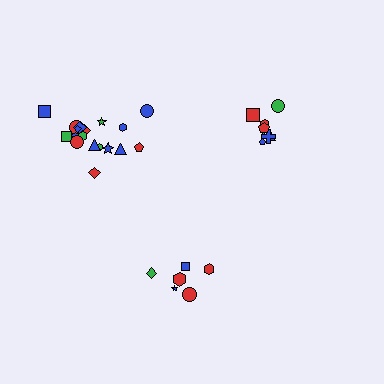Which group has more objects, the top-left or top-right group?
The top-left group.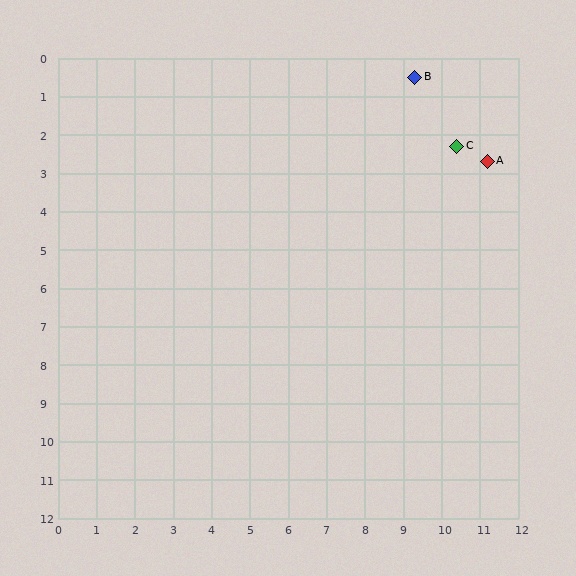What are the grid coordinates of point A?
Point A is at approximately (11.2, 2.7).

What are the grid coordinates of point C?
Point C is at approximately (10.4, 2.3).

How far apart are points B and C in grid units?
Points B and C are about 2.1 grid units apart.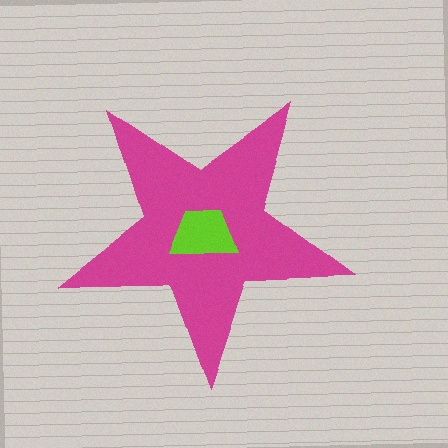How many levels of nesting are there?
2.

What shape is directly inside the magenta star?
The lime trapezoid.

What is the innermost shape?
The lime trapezoid.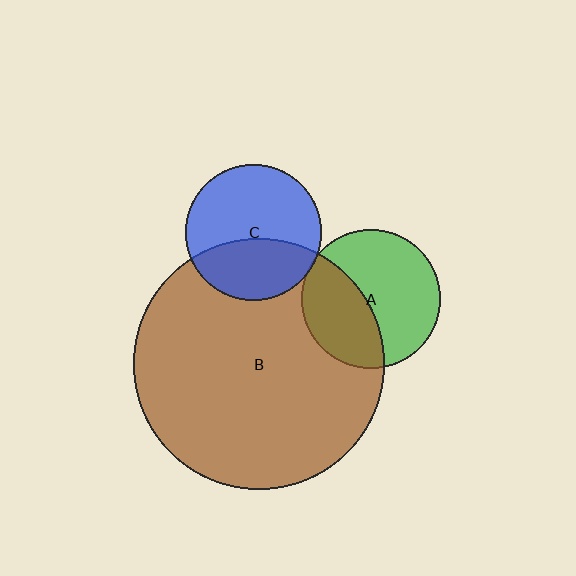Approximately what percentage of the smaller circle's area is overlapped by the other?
Approximately 40%.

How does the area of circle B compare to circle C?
Approximately 3.3 times.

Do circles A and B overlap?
Yes.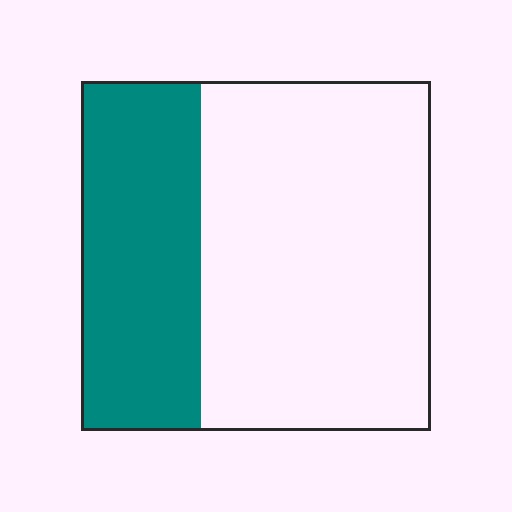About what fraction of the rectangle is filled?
About one third (1/3).